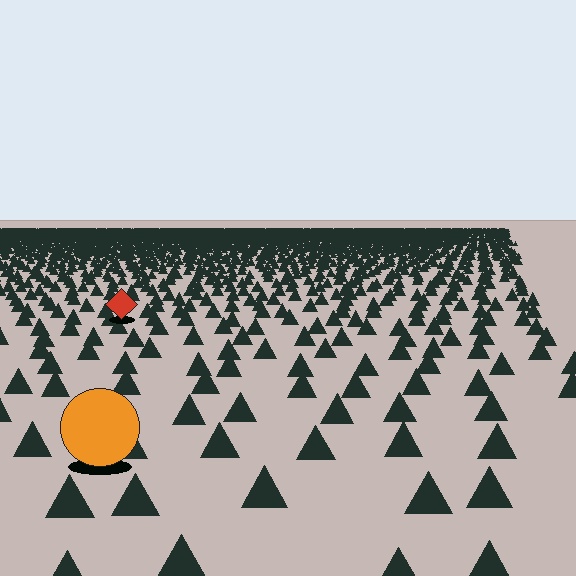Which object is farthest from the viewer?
The red diamond is farthest from the viewer. It appears smaller and the ground texture around it is denser.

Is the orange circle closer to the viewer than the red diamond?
Yes. The orange circle is closer — you can tell from the texture gradient: the ground texture is coarser near it.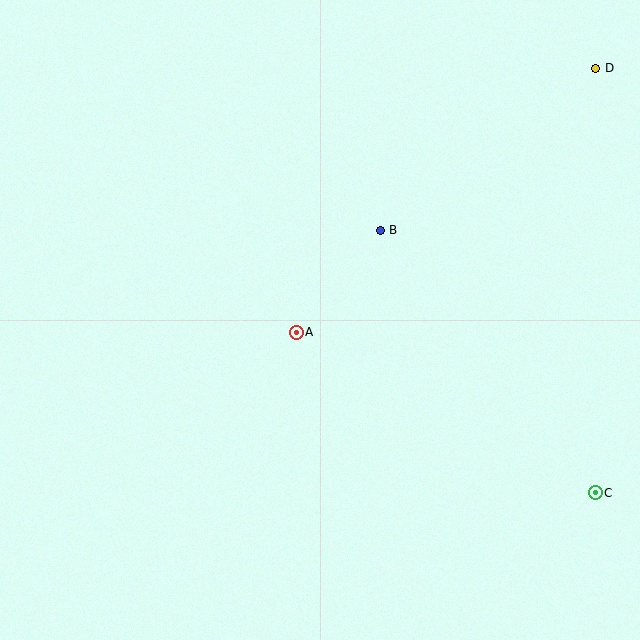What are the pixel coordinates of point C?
Point C is at (595, 493).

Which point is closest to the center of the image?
Point A at (296, 332) is closest to the center.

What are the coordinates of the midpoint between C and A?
The midpoint between C and A is at (446, 412).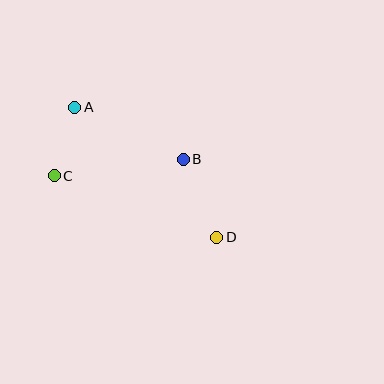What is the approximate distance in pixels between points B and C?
The distance between B and C is approximately 130 pixels.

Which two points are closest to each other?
Points A and C are closest to each other.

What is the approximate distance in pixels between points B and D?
The distance between B and D is approximately 85 pixels.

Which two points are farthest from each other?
Points A and D are farthest from each other.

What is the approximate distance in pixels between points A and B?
The distance between A and B is approximately 120 pixels.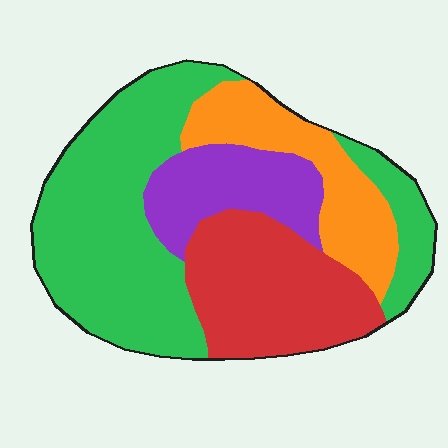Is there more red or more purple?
Red.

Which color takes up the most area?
Green, at roughly 45%.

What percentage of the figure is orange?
Orange covers 17% of the figure.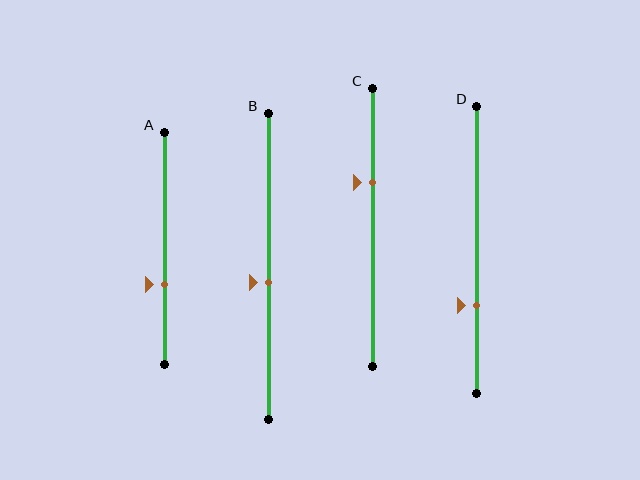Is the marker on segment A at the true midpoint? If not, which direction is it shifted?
No, the marker on segment A is shifted downward by about 16% of the segment length.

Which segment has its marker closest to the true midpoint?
Segment B has its marker closest to the true midpoint.